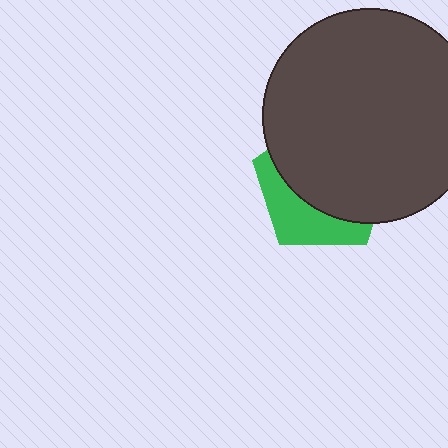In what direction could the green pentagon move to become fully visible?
The green pentagon could move down. That would shift it out from behind the dark gray circle entirely.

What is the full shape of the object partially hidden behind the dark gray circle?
The partially hidden object is a green pentagon.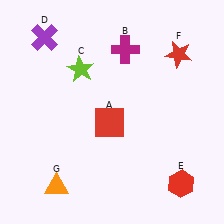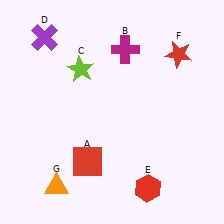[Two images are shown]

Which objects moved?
The objects that moved are: the red square (A), the red hexagon (E).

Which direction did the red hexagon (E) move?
The red hexagon (E) moved left.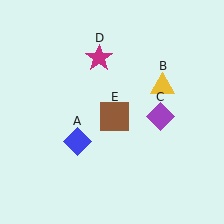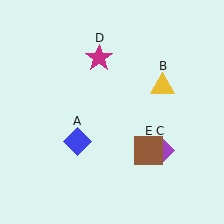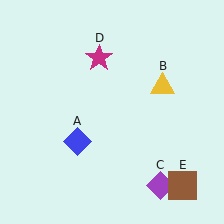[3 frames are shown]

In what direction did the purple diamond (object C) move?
The purple diamond (object C) moved down.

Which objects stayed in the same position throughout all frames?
Blue diamond (object A) and yellow triangle (object B) and magenta star (object D) remained stationary.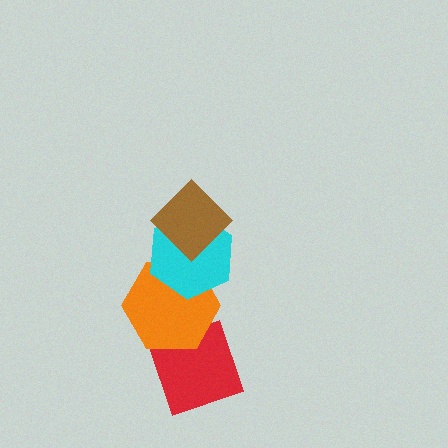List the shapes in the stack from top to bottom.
From top to bottom: the brown diamond, the cyan hexagon, the orange hexagon, the red diamond.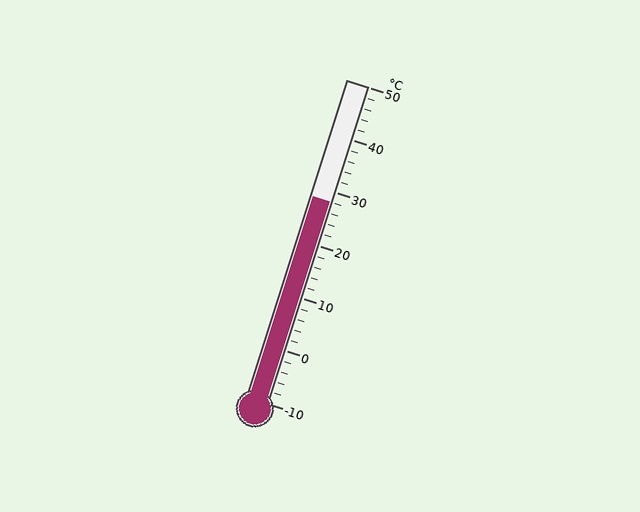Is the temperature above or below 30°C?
The temperature is below 30°C.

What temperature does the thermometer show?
The thermometer shows approximately 28°C.